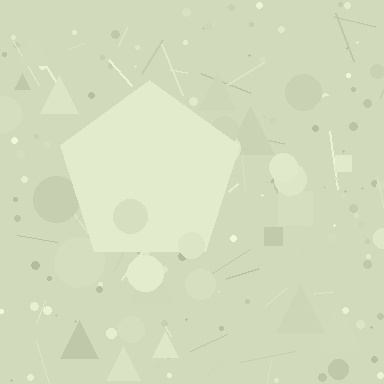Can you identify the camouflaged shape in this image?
The camouflaged shape is a pentagon.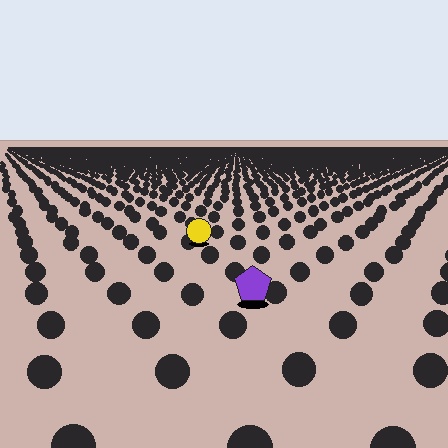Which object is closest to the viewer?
The purple pentagon is closest. The texture marks near it are larger and more spread out.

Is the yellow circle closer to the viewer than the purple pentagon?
No. The purple pentagon is closer — you can tell from the texture gradient: the ground texture is coarser near it.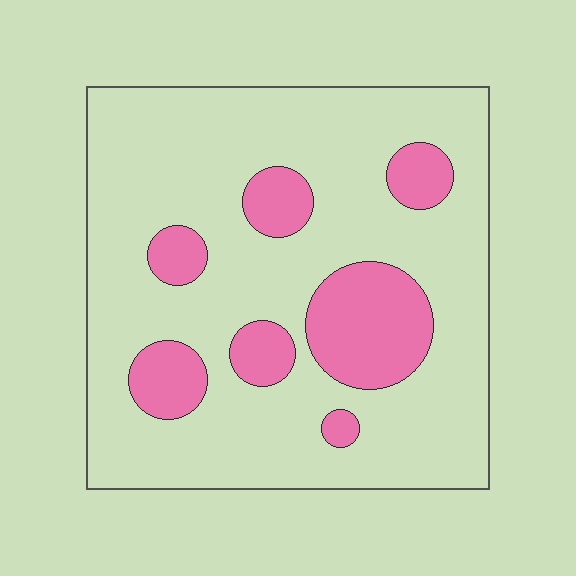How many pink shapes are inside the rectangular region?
7.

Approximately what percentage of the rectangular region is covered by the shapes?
Approximately 20%.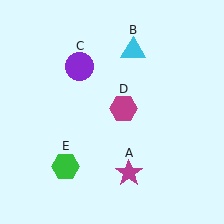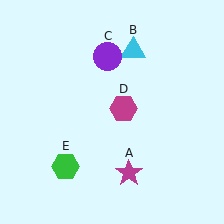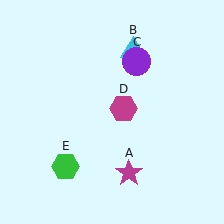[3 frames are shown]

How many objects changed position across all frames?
1 object changed position: purple circle (object C).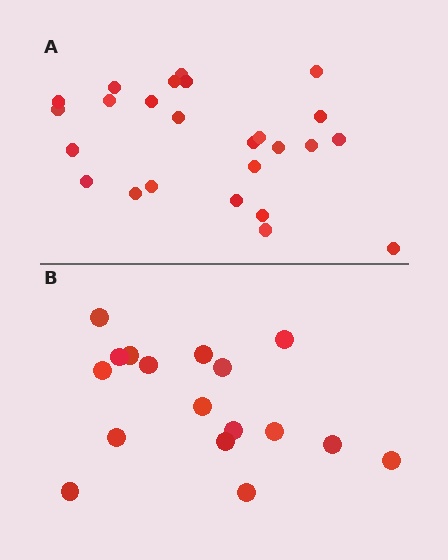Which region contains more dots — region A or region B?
Region A (the top region) has more dots.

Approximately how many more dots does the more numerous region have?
Region A has roughly 8 or so more dots than region B.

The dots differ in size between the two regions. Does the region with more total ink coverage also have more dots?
No. Region B has more total ink coverage because its dots are larger, but region A actually contains more individual dots. Total area can be misleading — the number of items is what matters here.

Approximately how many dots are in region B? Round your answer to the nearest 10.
About 20 dots. (The exact count is 17, which rounds to 20.)